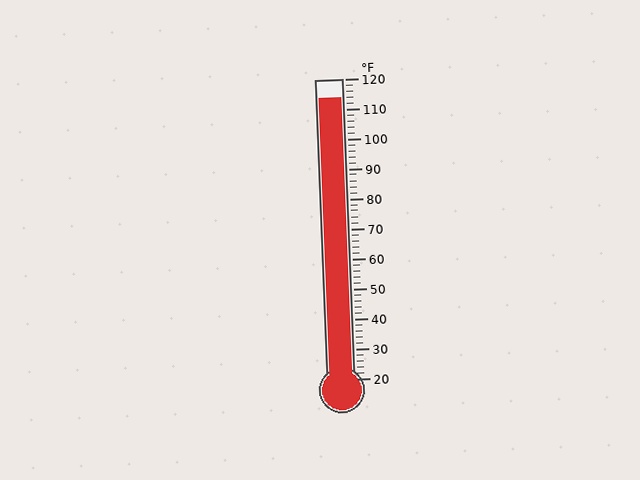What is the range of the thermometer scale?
The thermometer scale ranges from 20°F to 120°F.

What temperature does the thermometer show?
The thermometer shows approximately 114°F.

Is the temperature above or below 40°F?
The temperature is above 40°F.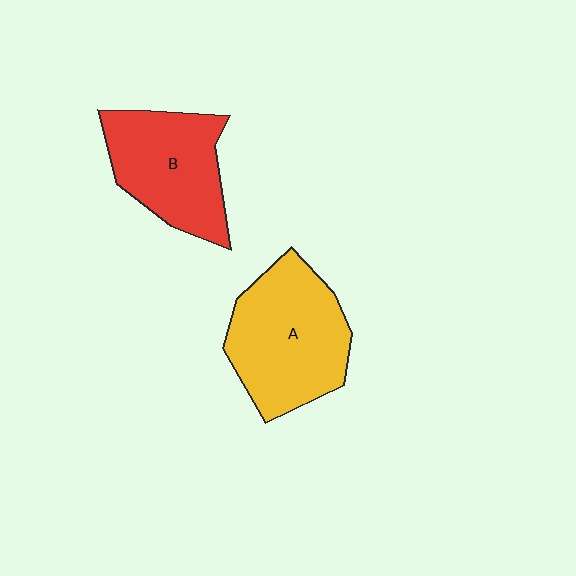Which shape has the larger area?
Shape A (yellow).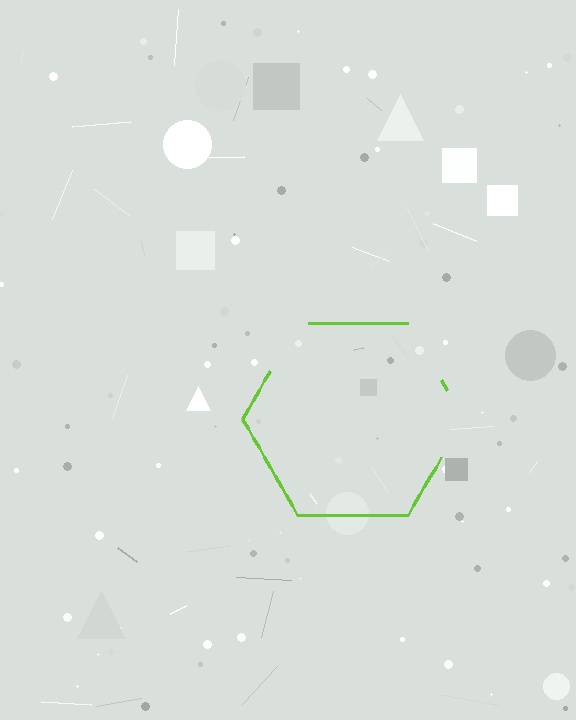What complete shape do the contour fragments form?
The contour fragments form a hexagon.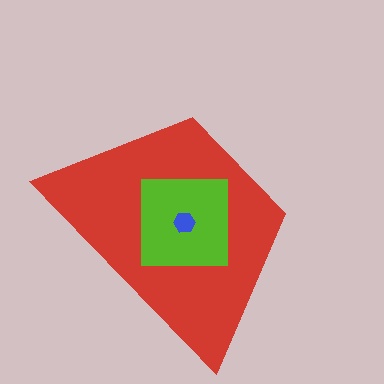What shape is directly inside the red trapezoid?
The lime square.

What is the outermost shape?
The red trapezoid.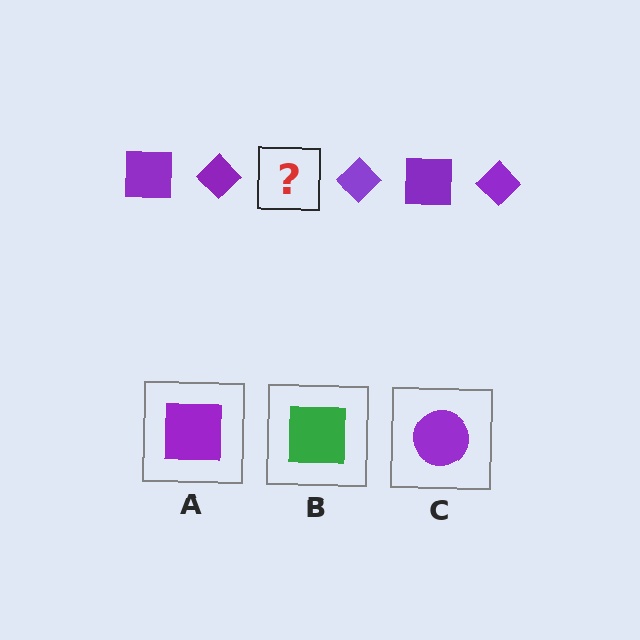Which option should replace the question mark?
Option A.